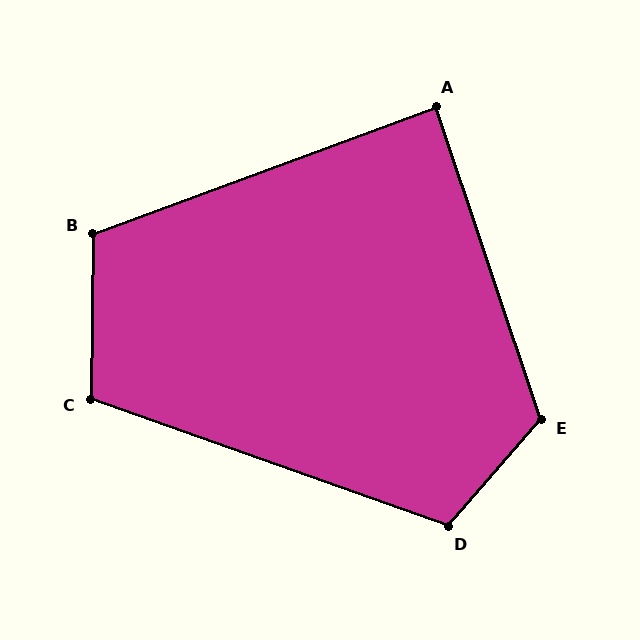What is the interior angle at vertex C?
Approximately 109 degrees (obtuse).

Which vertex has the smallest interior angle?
A, at approximately 88 degrees.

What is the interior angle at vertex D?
Approximately 112 degrees (obtuse).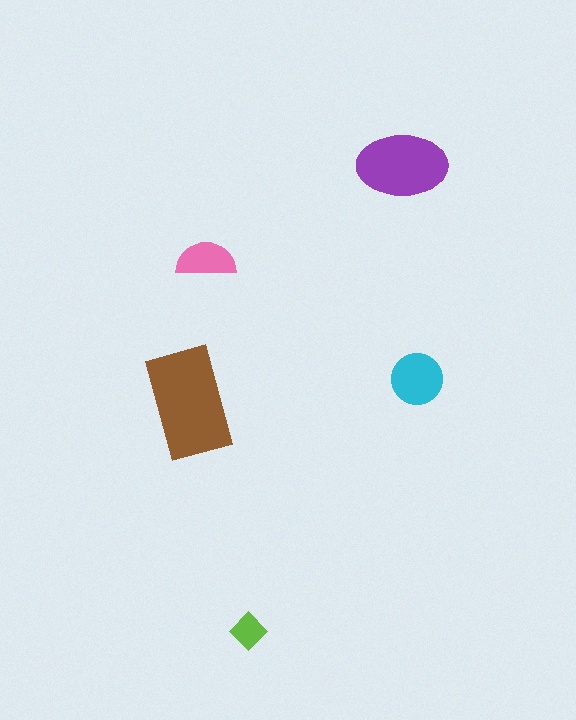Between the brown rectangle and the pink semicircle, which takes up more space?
The brown rectangle.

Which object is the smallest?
The lime diamond.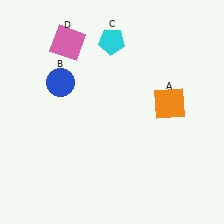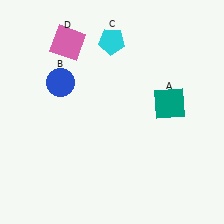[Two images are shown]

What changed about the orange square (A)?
In Image 1, A is orange. In Image 2, it changed to teal.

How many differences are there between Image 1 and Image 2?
There is 1 difference between the two images.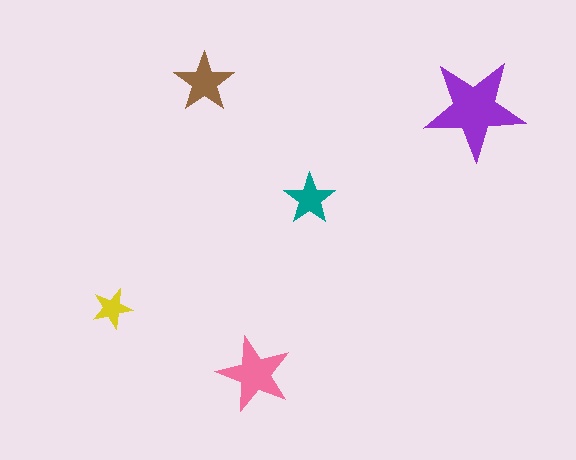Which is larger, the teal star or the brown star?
The brown one.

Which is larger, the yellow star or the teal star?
The teal one.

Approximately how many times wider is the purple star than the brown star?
About 1.5 times wider.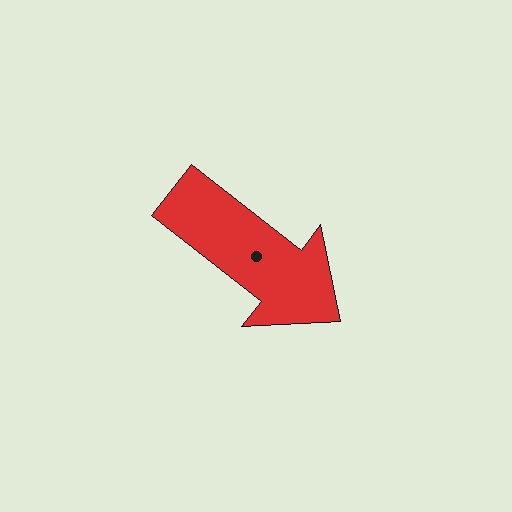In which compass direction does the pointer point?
Southeast.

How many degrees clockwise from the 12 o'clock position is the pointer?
Approximately 128 degrees.